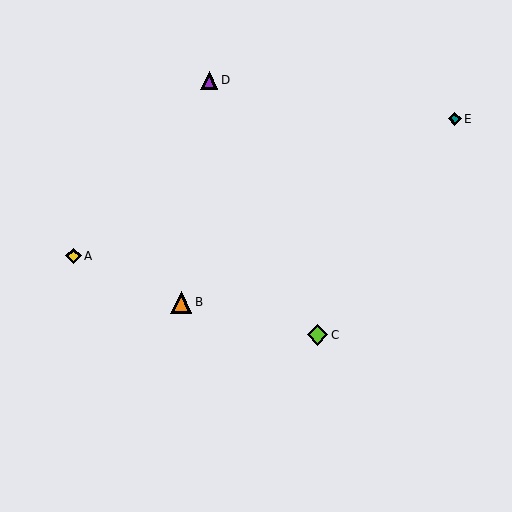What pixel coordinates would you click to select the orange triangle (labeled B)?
Click at (181, 302) to select the orange triangle B.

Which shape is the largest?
The orange triangle (labeled B) is the largest.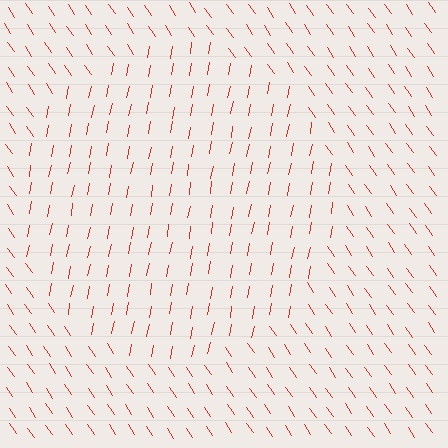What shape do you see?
I see a circle.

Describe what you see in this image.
The image is filled with small red line segments. A circle region in the image has lines oriented differently from the surrounding lines, creating a visible texture boundary.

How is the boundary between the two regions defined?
The boundary is defined purely by a change in line orientation (approximately 45 degrees difference). All lines are the same color and thickness.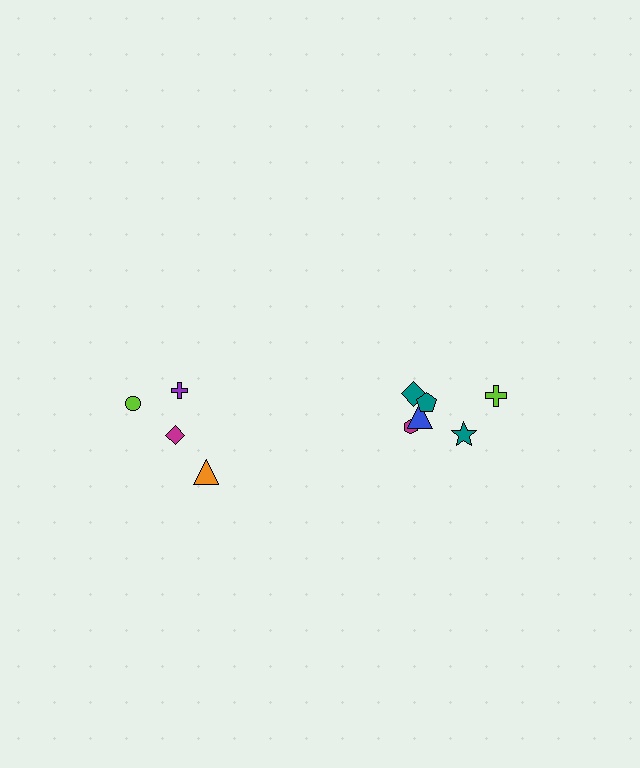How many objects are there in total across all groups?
There are 10 objects.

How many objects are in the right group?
There are 6 objects.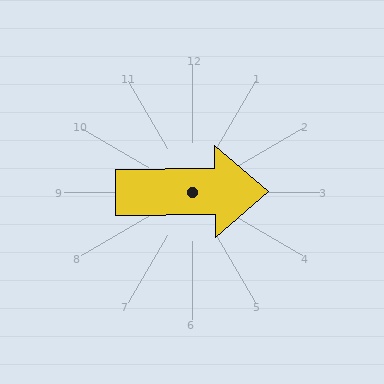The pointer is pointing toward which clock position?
Roughly 3 o'clock.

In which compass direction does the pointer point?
East.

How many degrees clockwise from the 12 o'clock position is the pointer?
Approximately 90 degrees.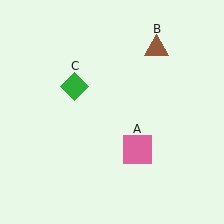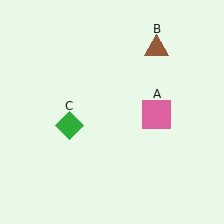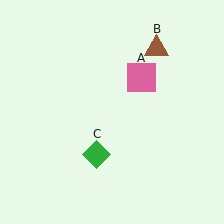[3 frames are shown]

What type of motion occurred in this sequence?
The pink square (object A), green diamond (object C) rotated counterclockwise around the center of the scene.